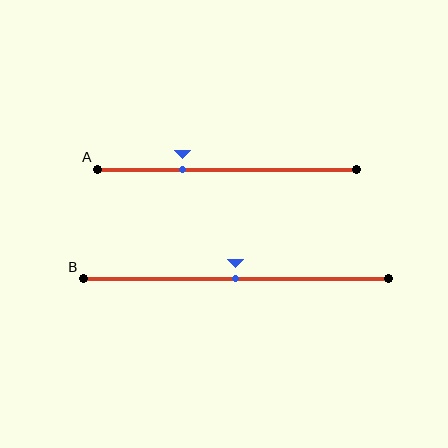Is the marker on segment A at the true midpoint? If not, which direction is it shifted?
No, the marker on segment A is shifted to the left by about 17% of the segment length.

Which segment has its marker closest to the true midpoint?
Segment B has its marker closest to the true midpoint.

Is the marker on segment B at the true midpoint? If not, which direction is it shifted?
Yes, the marker on segment B is at the true midpoint.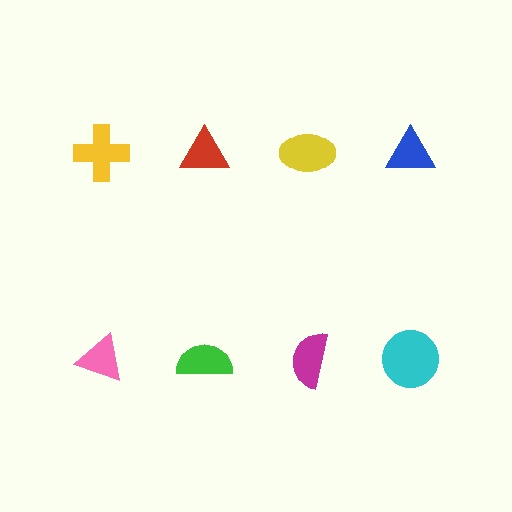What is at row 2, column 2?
A green semicircle.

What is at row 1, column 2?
A red triangle.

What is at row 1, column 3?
A yellow ellipse.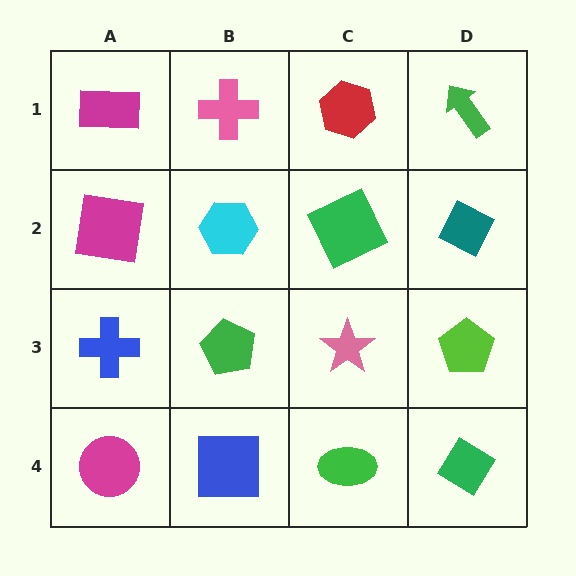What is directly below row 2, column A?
A blue cross.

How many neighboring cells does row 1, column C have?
3.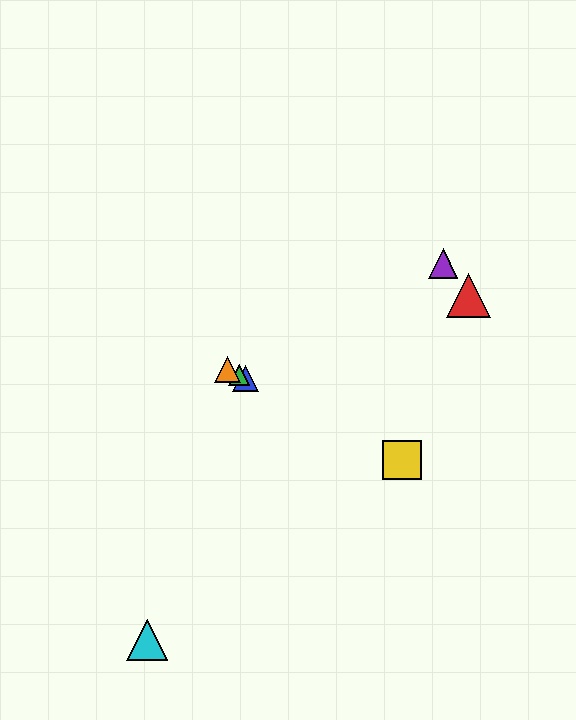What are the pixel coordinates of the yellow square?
The yellow square is at (402, 460).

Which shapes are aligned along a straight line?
The blue triangle, the green triangle, the yellow square, the orange triangle are aligned along a straight line.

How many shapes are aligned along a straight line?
4 shapes (the blue triangle, the green triangle, the yellow square, the orange triangle) are aligned along a straight line.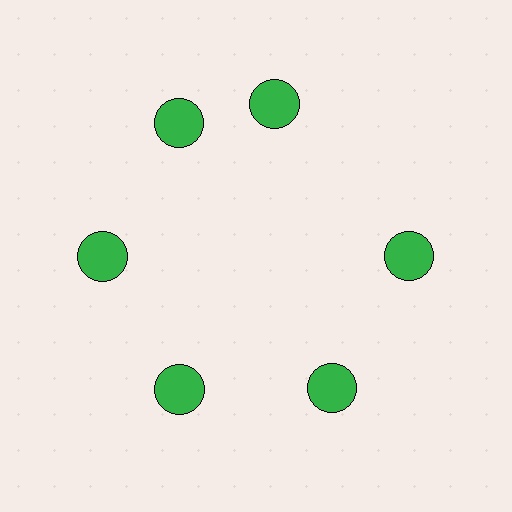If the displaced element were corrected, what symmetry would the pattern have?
It would have 6-fold rotational symmetry — the pattern would map onto itself every 60 degrees.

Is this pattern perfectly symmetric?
No. The 6 green circles are arranged in a ring, but one element near the 1 o'clock position is rotated out of alignment along the ring, breaking the 6-fold rotational symmetry.